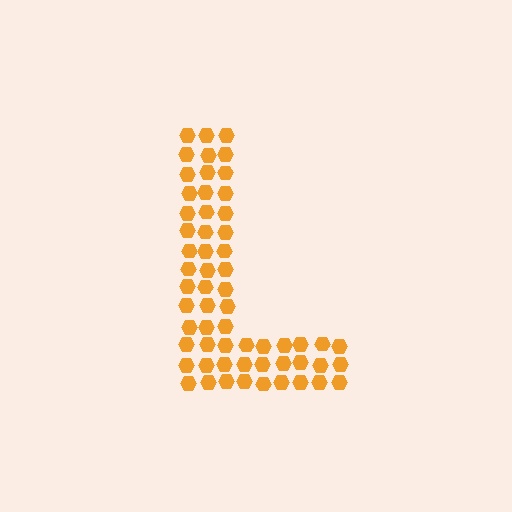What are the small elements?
The small elements are hexagons.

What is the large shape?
The large shape is the letter L.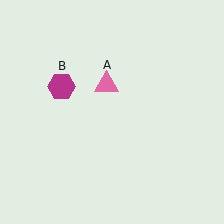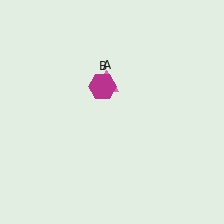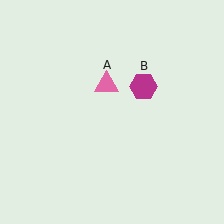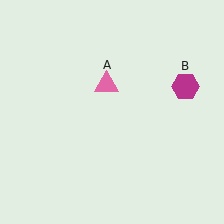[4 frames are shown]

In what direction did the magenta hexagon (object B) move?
The magenta hexagon (object B) moved right.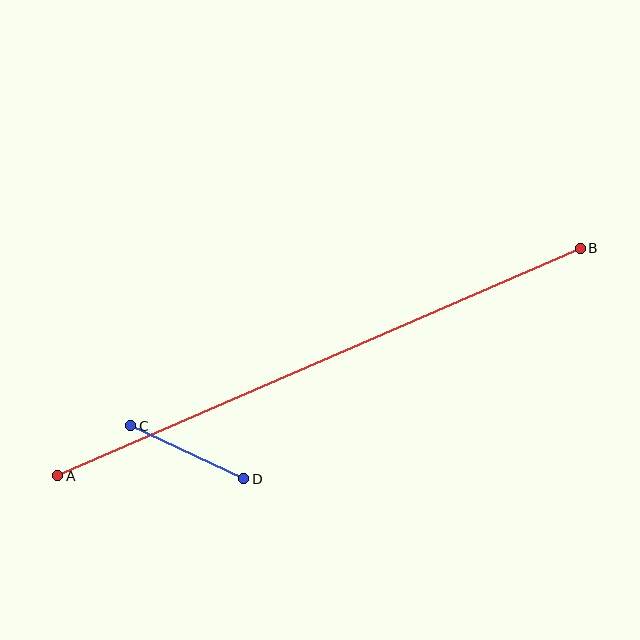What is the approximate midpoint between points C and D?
The midpoint is at approximately (187, 452) pixels.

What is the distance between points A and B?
The distance is approximately 570 pixels.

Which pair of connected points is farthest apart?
Points A and B are farthest apart.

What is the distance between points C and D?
The distance is approximately 125 pixels.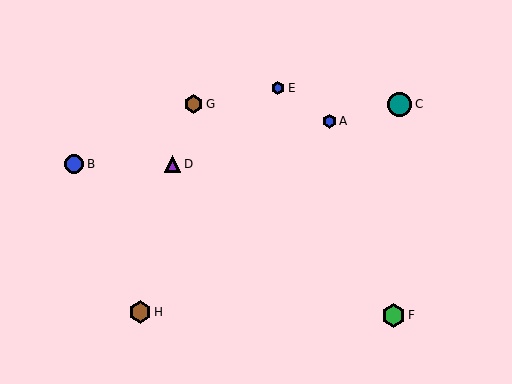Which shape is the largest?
The teal circle (labeled C) is the largest.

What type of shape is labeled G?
Shape G is a brown hexagon.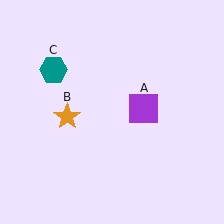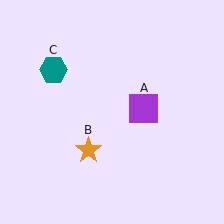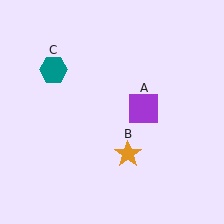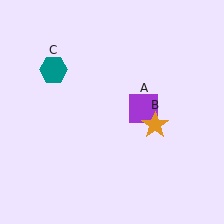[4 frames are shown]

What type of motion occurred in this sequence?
The orange star (object B) rotated counterclockwise around the center of the scene.